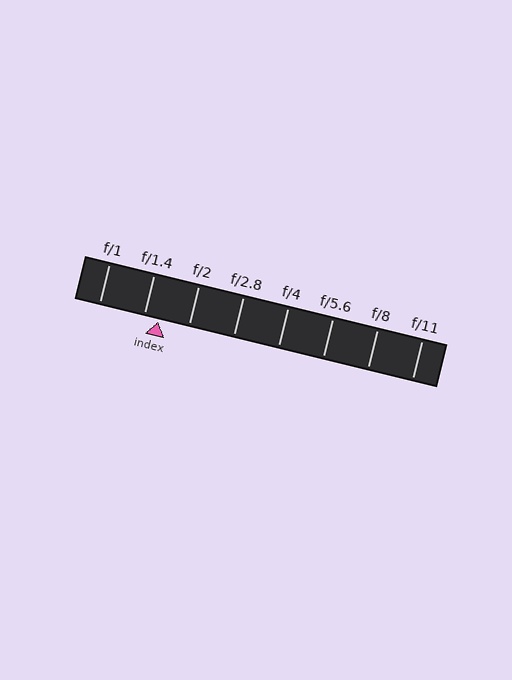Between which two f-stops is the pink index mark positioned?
The index mark is between f/1.4 and f/2.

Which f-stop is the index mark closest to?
The index mark is closest to f/1.4.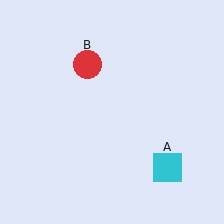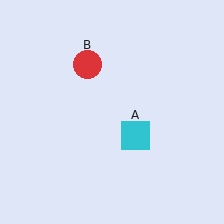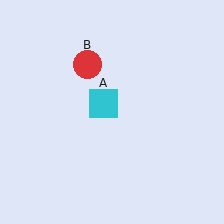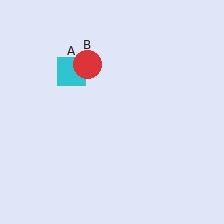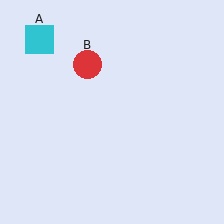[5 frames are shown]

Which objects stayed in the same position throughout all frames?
Red circle (object B) remained stationary.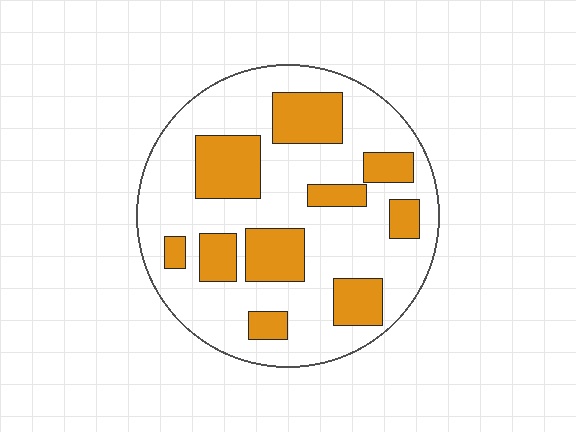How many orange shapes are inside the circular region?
10.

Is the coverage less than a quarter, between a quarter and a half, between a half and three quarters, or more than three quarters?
Between a quarter and a half.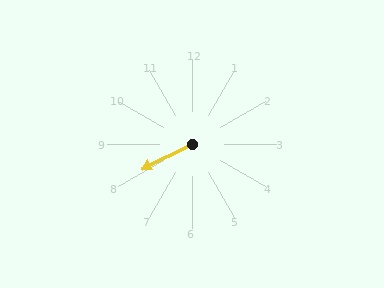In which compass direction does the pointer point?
Southwest.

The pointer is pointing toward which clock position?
Roughly 8 o'clock.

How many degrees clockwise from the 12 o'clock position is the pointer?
Approximately 244 degrees.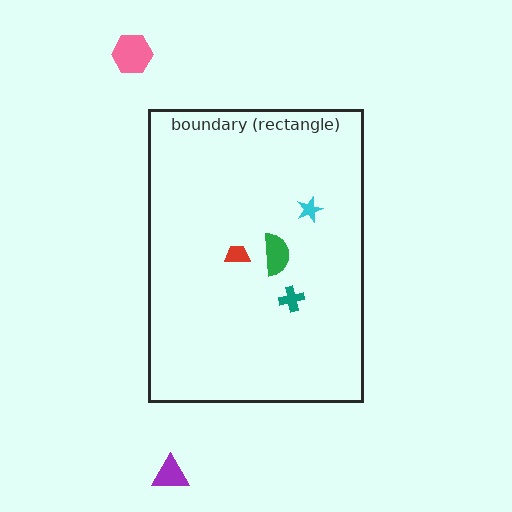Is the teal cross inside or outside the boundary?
Inside.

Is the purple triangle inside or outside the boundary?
Outside.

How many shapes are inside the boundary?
4 inside, 2 outside.